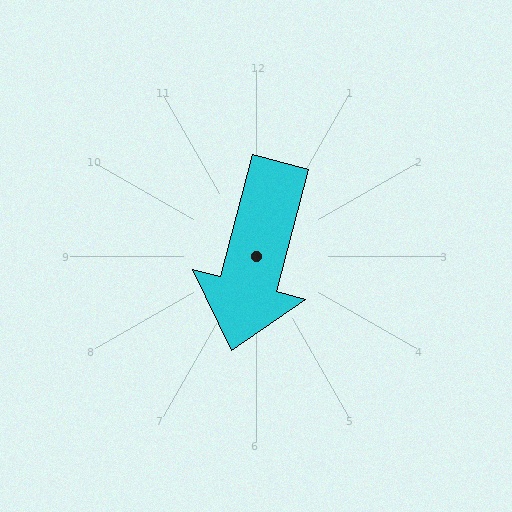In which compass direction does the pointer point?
South.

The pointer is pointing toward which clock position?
Roughly 6 o'clock.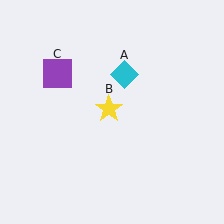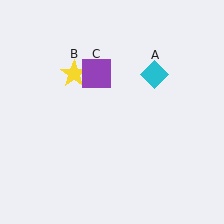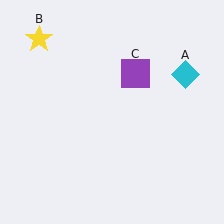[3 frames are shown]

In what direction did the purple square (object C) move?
The purple square (object C) moved right.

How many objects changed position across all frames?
3 objects changed position: cyan diamond (object A), yellow star (object B), purple square (object C).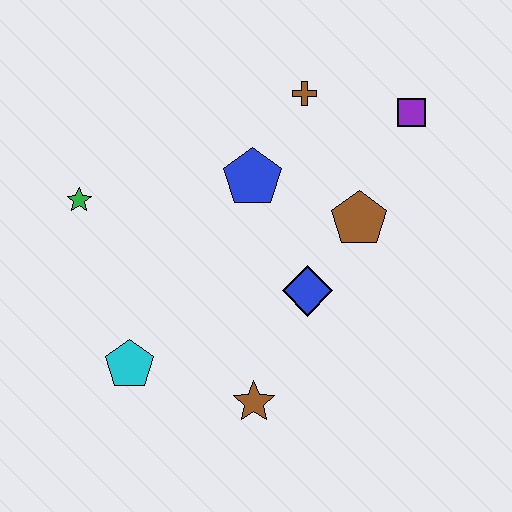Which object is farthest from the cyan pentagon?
The purple square is farthest from the cyan pentagon.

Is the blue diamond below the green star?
Yes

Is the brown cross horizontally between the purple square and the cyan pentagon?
Yes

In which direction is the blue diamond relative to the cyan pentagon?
The blue diamond is to the right of the cyan pentagon.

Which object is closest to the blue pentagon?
The brown cross is closest to the blue pentagon.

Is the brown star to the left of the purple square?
Yes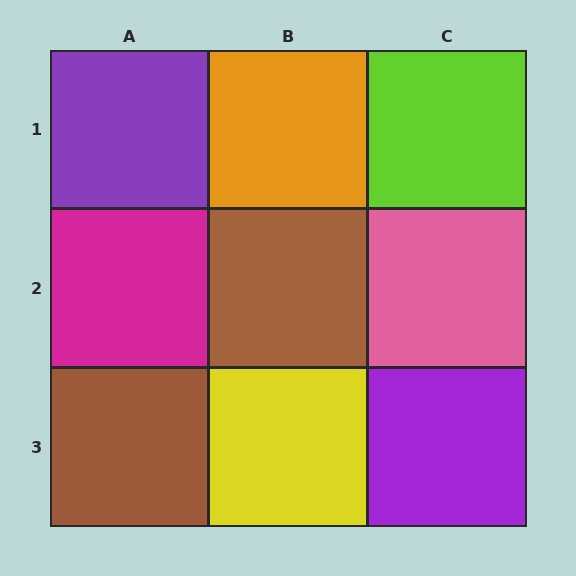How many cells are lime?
1 cell is lime.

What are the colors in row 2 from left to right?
Magenta, brown, pink.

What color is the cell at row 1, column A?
Purple.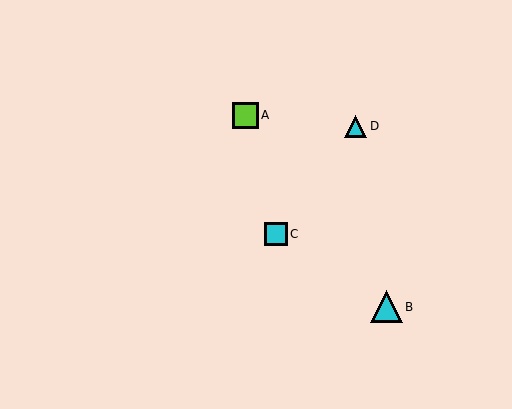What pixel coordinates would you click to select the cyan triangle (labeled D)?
Click at (355, 126) to select the cyan triangle D.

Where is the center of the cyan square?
The center of the cyan square is at (276, 234).